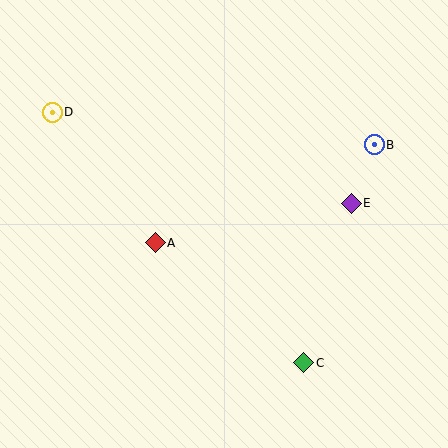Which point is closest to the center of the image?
Point A at (155, 243) is closest to the center.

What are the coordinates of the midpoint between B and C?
The midpoint between B and C is at (339, 254).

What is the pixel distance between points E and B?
The distance between E and B is 63 pixels.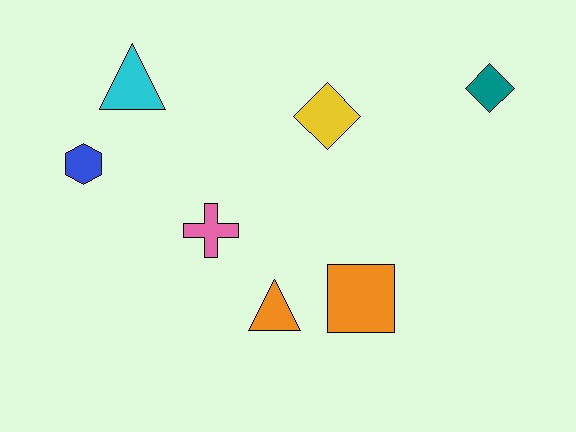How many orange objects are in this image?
There are 2 orange objects.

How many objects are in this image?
There are 7 objects.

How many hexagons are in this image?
There is 1 hexagon.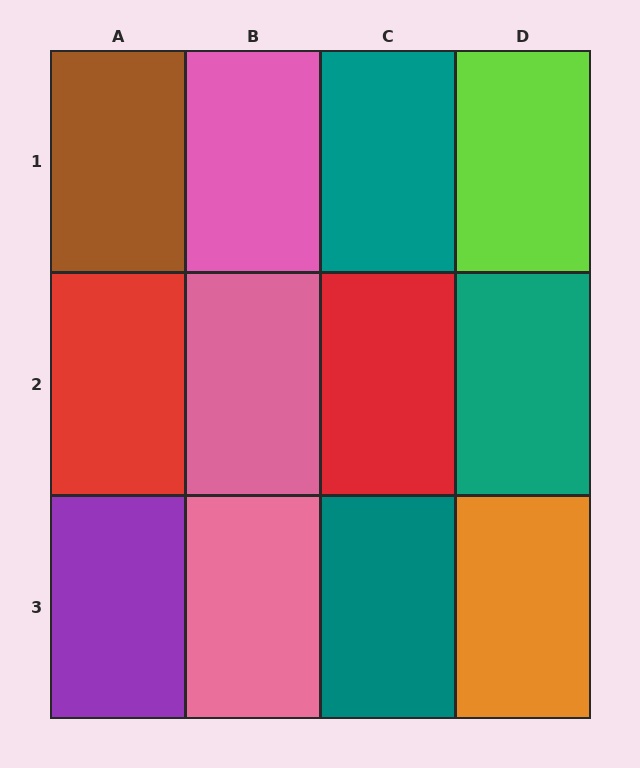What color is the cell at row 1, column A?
Brown.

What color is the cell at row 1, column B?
Pink.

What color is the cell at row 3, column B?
Pink.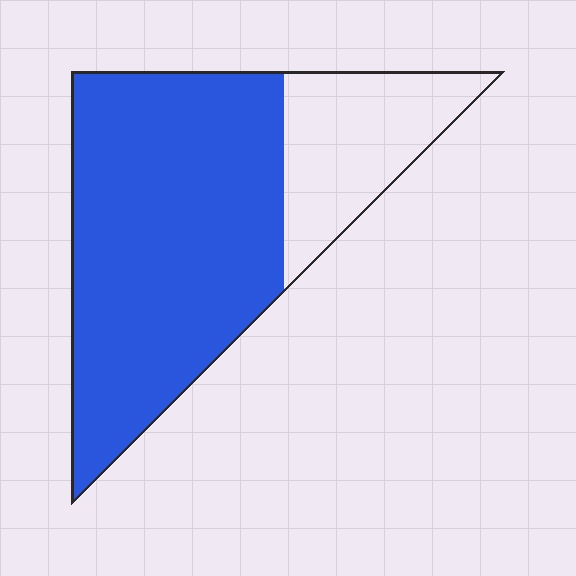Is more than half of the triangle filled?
Yes.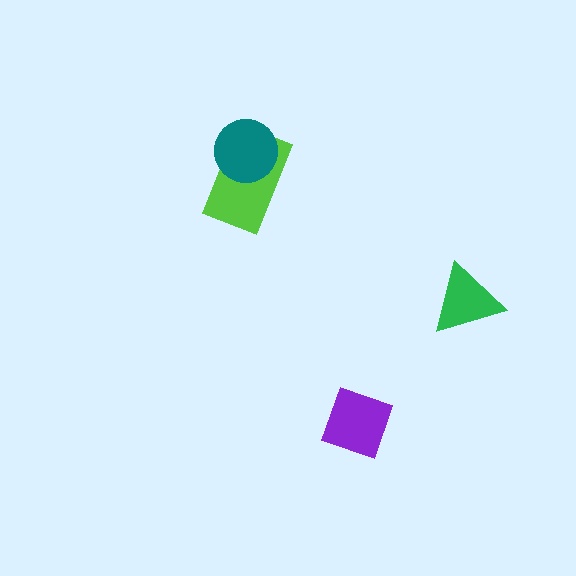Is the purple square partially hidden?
No, no other shape covers it.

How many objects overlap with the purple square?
0 objects overlap with the purple square.